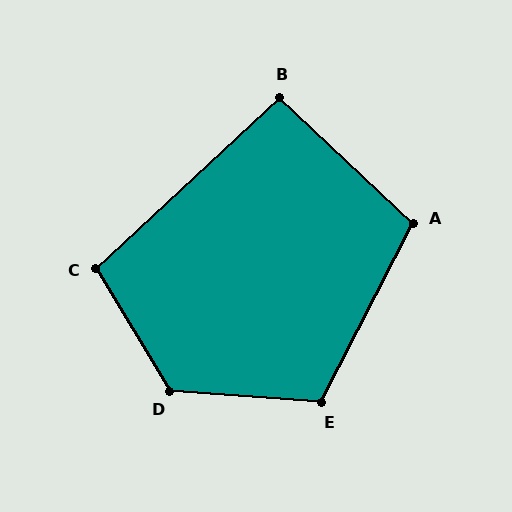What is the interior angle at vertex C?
Approximately 102 degrees (obtuse).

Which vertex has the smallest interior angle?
B, at approximately 93 degrees.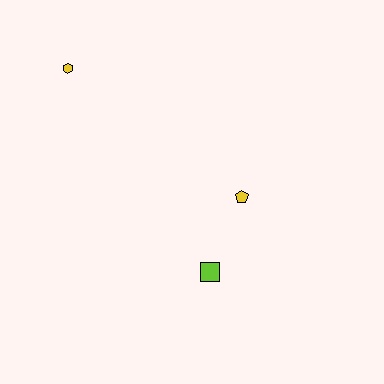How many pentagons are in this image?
There is 1 pentagon.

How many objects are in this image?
There are 3 objects.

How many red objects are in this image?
There are no red objects.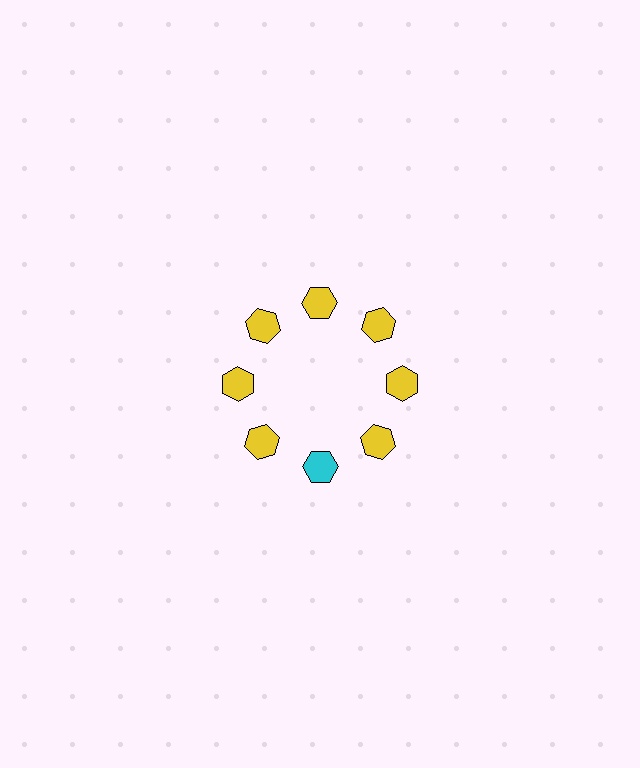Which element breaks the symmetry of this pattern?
The cyan hexagon at roughly the 6 o'clock position breaks the symmetry. All other shapes are yellow hexagons.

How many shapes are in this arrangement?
There are 8 shapes arranged in a ring pattern.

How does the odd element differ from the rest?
It has a different color: cyan instead of yellow.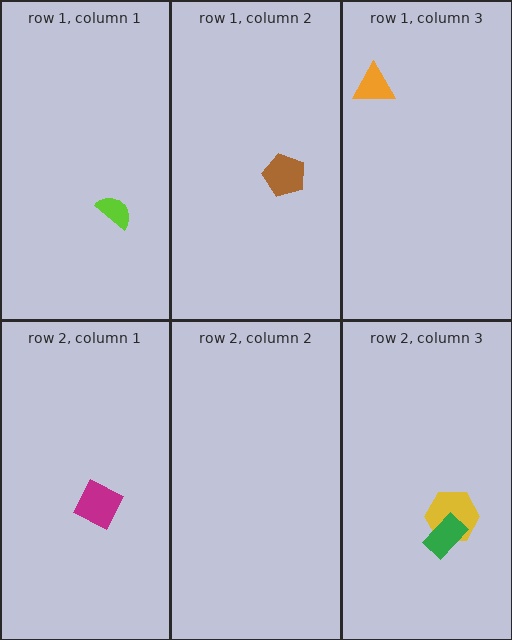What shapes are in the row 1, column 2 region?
The brown pentagon.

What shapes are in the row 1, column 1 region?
The lime semicircle.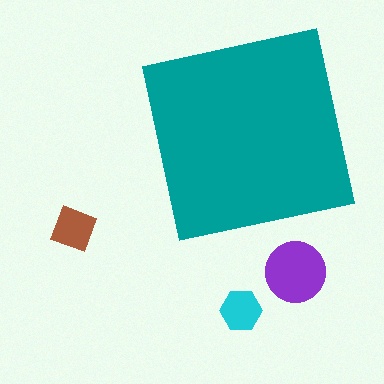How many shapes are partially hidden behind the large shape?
0 shapes are partially hidden.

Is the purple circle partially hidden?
No, the purple circle is fully visible.